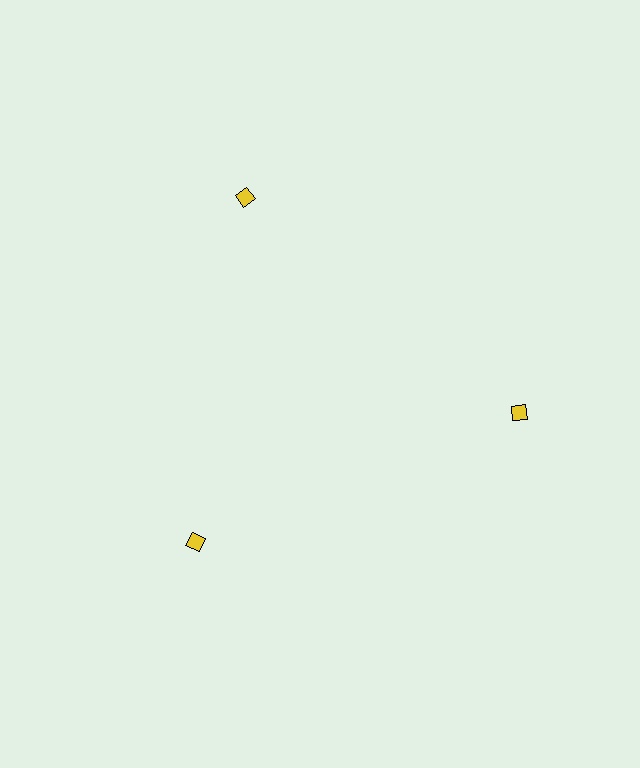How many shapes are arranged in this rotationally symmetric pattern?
There are 3 shapes, arranged in 3 groups of 1.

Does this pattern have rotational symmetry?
Yes, this pattern has 3-fold rotational symmetry. It looks the same after rotating 120 degrees around the center.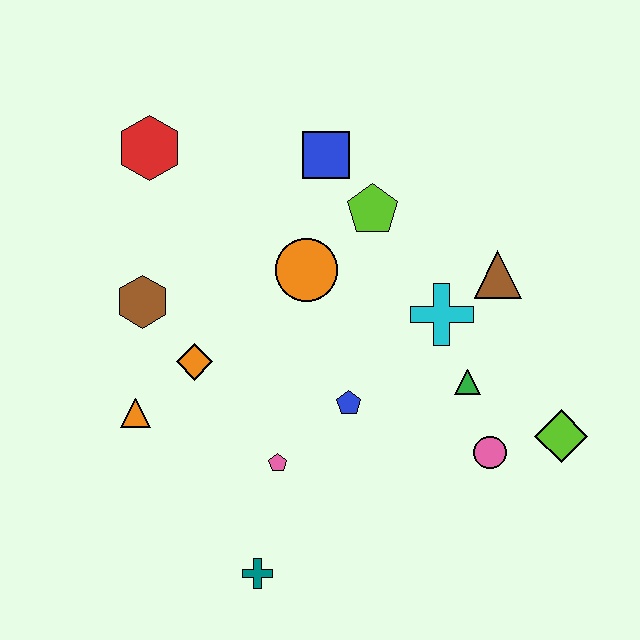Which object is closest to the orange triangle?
The orange diamond is closest to the orange triangle.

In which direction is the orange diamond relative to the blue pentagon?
The orange diamond is to the left of the blue pentagon.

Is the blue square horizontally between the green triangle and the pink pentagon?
Yes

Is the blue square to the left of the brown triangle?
Yes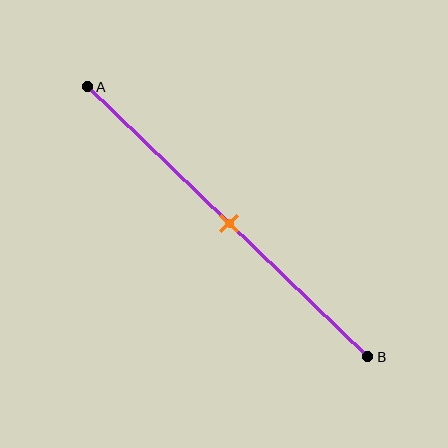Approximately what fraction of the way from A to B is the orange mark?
The orange mark is approximately 50% of the way from A to B.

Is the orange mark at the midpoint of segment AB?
Yes, the mark is approximately at the midpoint.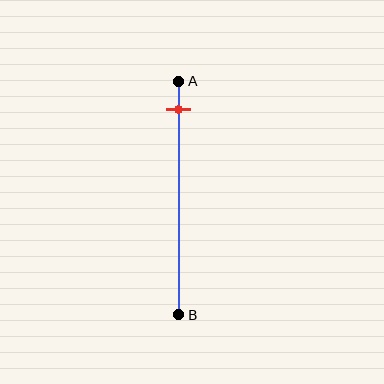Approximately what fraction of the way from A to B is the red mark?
The red mark is approximately 10% of the way from A to B.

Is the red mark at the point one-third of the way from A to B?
No, the mark is at about 10% from A, not at the 33% one-third point.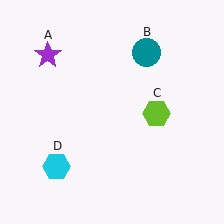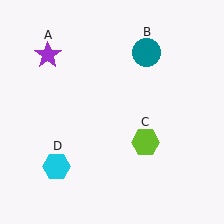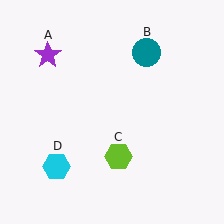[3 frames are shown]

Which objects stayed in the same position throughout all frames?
Purple star (object A) and teal circle (object B) and cyan hexagon (object D) remained stationary.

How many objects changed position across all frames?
1 object changed position: lime hexagon (object C).